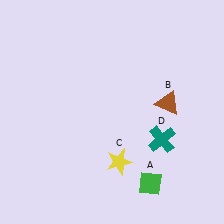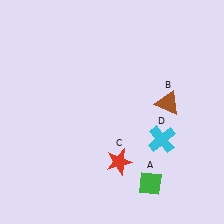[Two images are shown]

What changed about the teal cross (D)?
In Image 1, D is teal. In Image 2, it changed to cyan.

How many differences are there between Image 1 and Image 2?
There are 2 differences between the two images.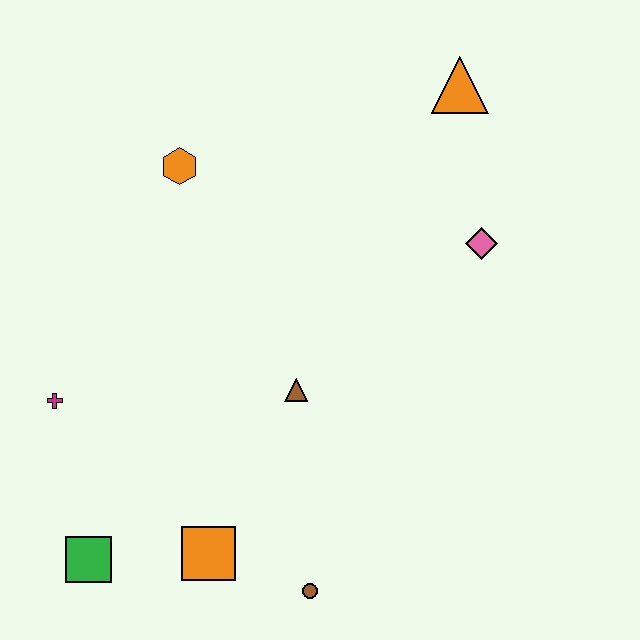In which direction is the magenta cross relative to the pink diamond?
The magenta cross is to the left of the pink diamond.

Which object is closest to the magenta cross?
The green square is closest to the magenta cross.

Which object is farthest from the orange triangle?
The green square is farthest from the orange triangle.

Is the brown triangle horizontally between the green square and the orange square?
No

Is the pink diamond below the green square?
No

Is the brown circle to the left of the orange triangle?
Yes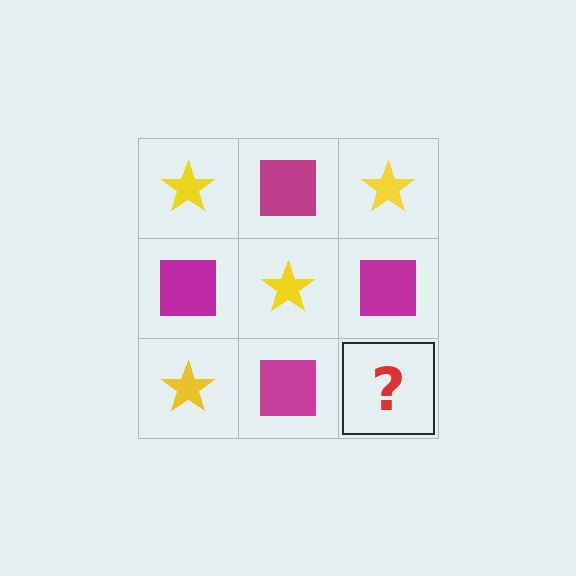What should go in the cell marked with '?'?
The missing cell should contain a yellow star.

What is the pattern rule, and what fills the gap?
The rule is that it alternates yellow star and magenta square in a checkerboard pattern. The gap should be filled with a yellow star.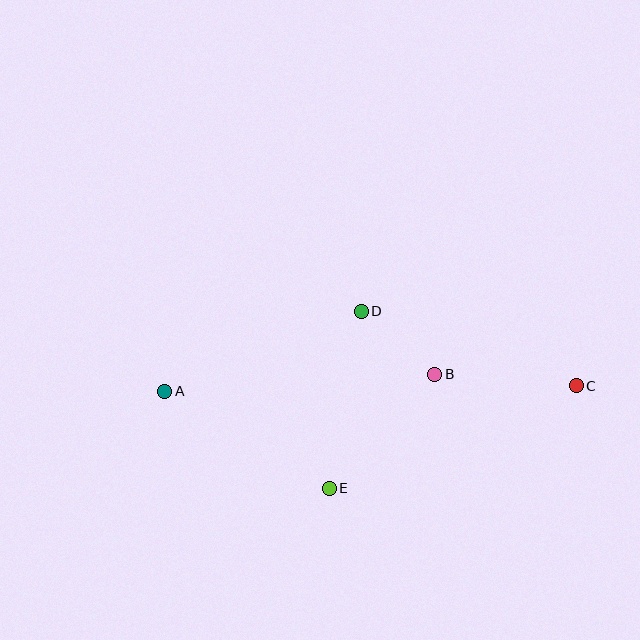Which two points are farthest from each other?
Points A and C are farthest from each other.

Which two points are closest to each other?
Points B and D are closest to each other.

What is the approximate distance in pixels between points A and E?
The distance between A and E is approximately 191 pixels.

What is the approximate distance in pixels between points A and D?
The distance between A and D is approximately 212 pixels.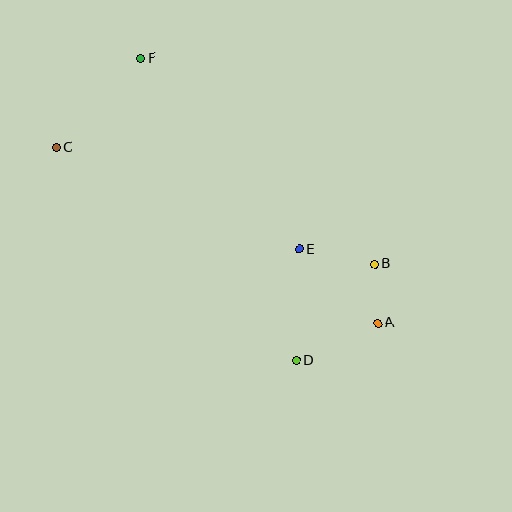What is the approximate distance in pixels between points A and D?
The distance between A and D is approximately 90 pixels.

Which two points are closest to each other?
Points A and B are closest to each other.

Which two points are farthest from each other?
Points A and C are farthest from each other.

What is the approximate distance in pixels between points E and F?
The distance between E and F is approximately 248 pixels.